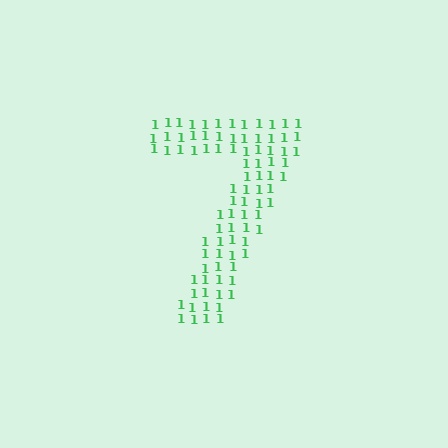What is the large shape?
The large shape is the digit 7.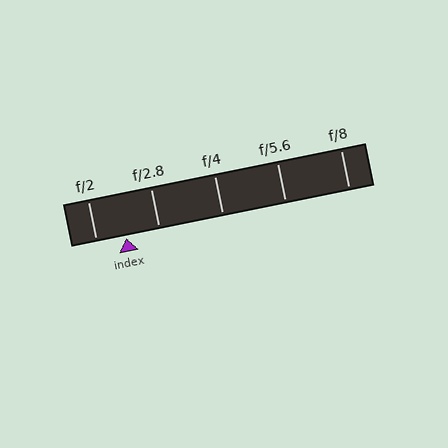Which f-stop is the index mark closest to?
The index mark is closest to f/2.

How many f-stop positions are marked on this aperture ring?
There are 5 f-stop positions marked.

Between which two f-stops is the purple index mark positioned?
The index mark is between f/2 and f/2.8.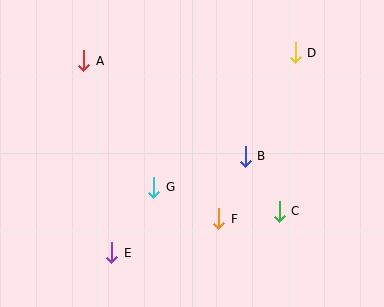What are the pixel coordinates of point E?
Point E is at (112, 253).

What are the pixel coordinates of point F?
Point F is at (219, 219).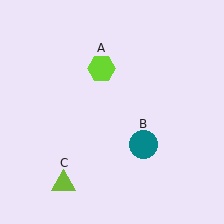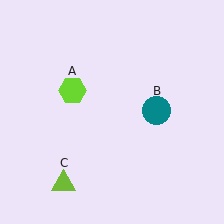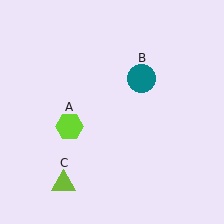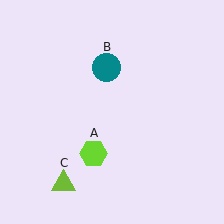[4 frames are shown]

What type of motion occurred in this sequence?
The lime hexagon (object A), teal circle (object B) rotated counterclockwise around the center of the scene.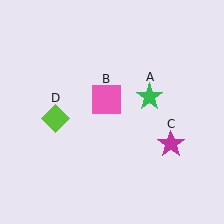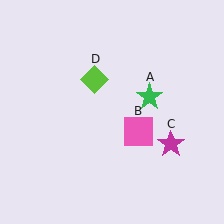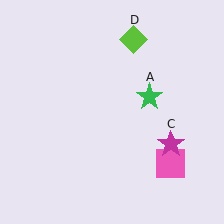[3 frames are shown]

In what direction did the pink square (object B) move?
The pink square (object B) moved down and to the right.